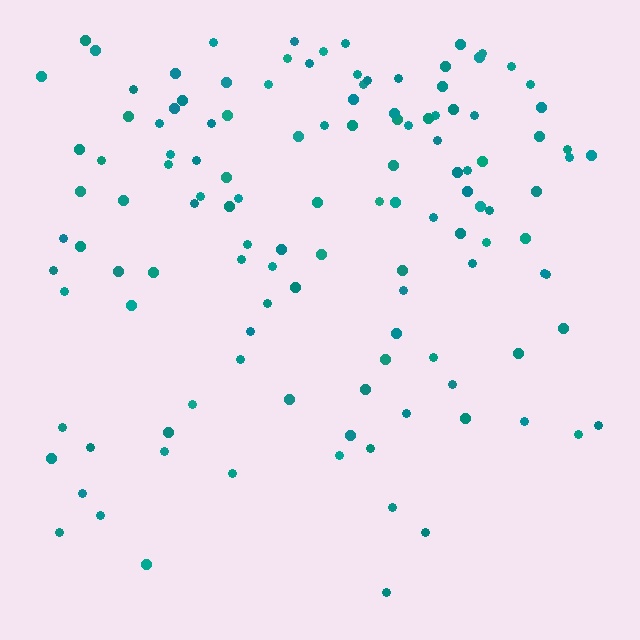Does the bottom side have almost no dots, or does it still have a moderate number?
Still a moderate number, just noticeably fewer than the top.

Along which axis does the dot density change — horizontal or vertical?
Vertical.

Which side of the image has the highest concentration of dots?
The top.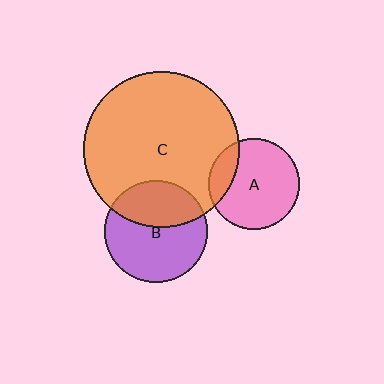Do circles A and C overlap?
Yes.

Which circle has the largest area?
Circle C (orange).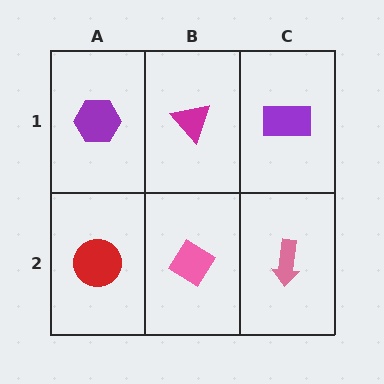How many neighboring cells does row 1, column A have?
2.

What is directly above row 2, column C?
A purple rectangle.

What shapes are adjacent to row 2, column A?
A purple hexagon (row 1, column A), a pink diamond (row 2, column B).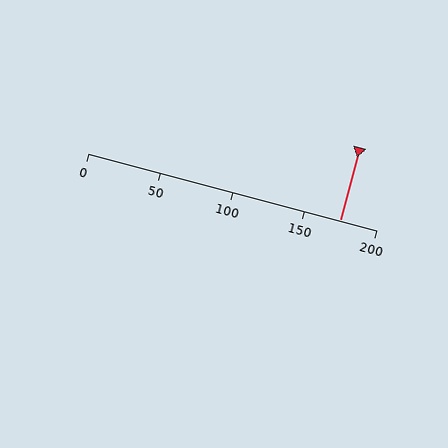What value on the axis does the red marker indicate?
The marker indicates approximately 175.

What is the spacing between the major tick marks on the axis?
The major ticks are spaced 50 apart.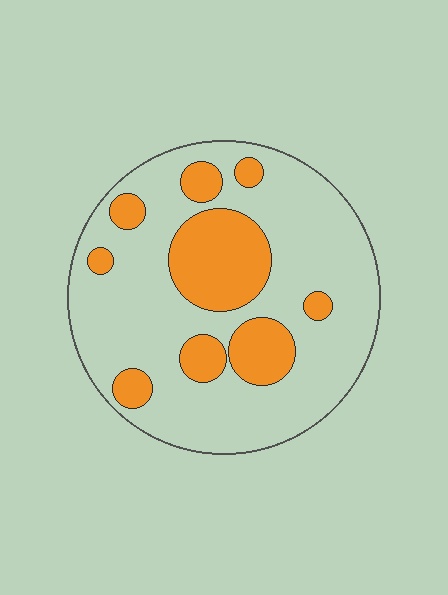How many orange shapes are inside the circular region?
9.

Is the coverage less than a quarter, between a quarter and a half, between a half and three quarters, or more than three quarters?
Between a quarter and a half.